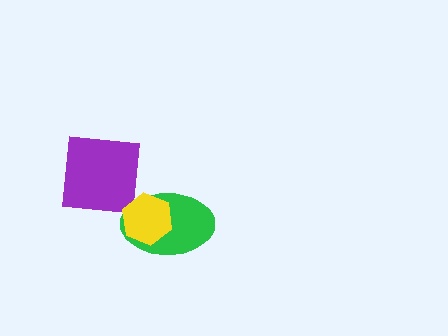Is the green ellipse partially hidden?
Yes, it is partially covered by another shape.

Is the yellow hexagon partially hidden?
No, no other shape covers it.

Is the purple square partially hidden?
Yes, it is partially covered by another shape.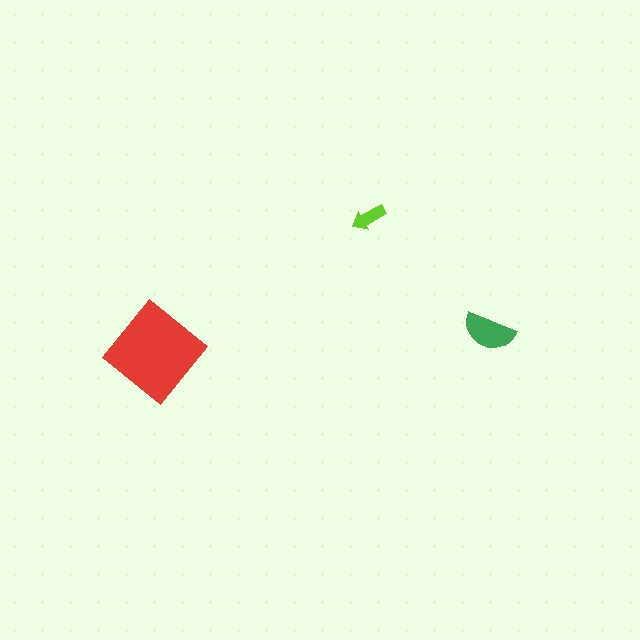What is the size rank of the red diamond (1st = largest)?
1st.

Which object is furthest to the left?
The red diamond is leftmost.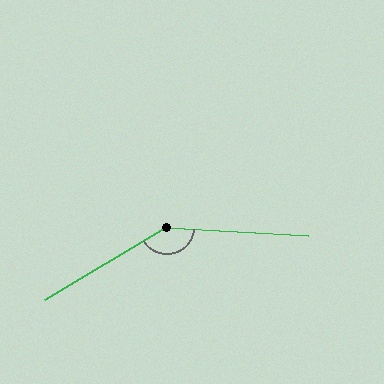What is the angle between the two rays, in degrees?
Approximately 146 degrees.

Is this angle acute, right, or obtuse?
It is obtuse.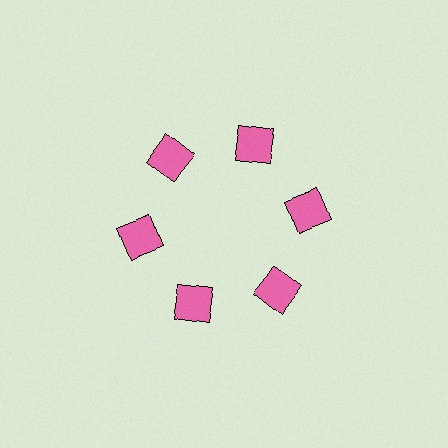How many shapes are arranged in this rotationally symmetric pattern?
There are 6 shapes, arranged in 6 groups of 1.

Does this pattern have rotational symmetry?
Yes, this pattern has 6-fold rotational symmetry. It looks the same after rotating 60 degrees around the center.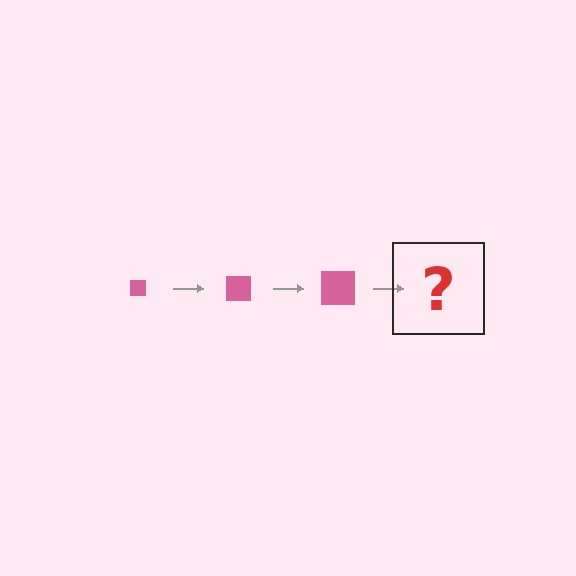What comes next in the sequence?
The next element should be a pink square, larger than the previous one.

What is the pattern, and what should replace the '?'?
The pattern is that the square gets progressively larger each step. The '?' should be a pink square, larger than the previous one.